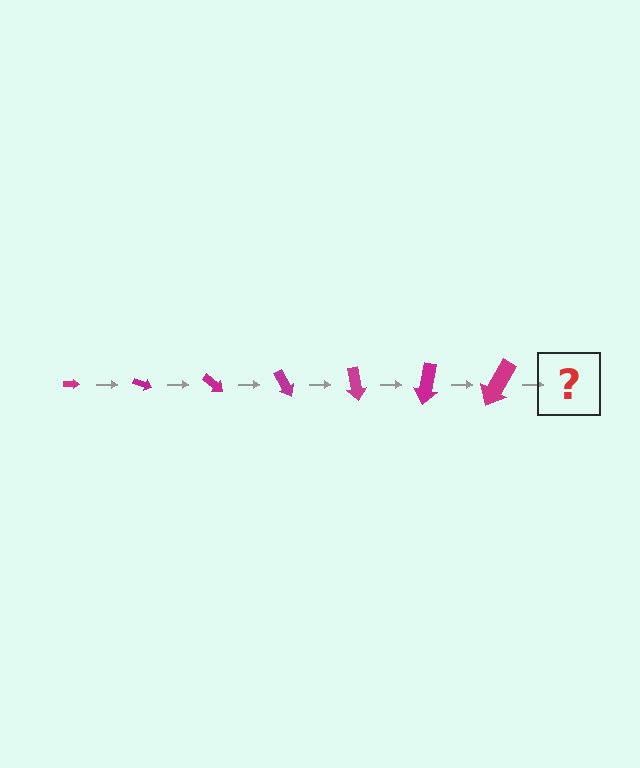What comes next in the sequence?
The next element should be an arrow, larger than the previous one and rotated 140 degrees from the start.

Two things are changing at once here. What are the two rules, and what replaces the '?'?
The two rules are that the arrow grows larger each step and it rotates 20 degrees each step. The '?' should be an arrow, larger than the previous one and rotated 140 degrees from the start.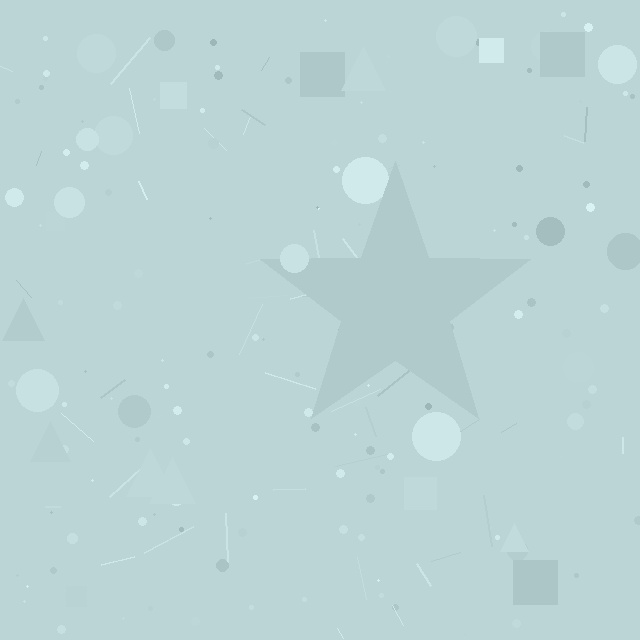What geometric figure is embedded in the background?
A star is embedded in the background.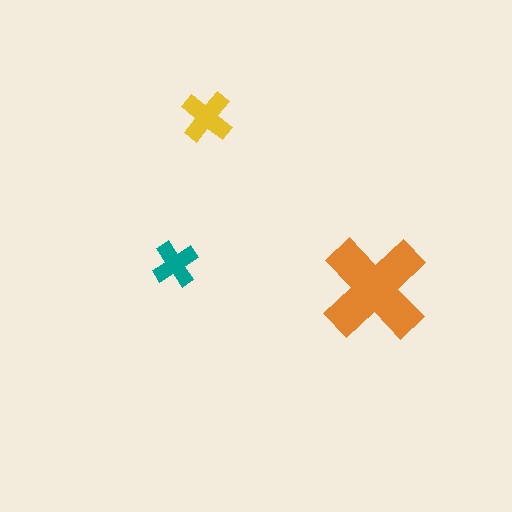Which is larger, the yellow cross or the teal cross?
The yellow one.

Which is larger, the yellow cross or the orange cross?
The orange one.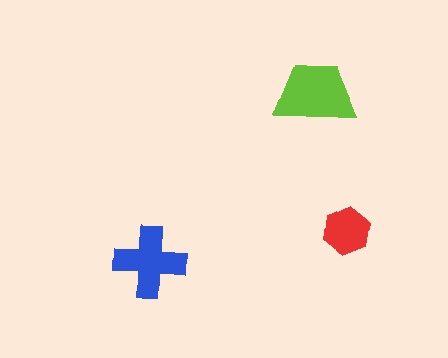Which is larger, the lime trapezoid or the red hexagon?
The lime trapezoid.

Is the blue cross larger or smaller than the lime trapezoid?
Smaller.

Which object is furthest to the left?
The blue cross is leftmost.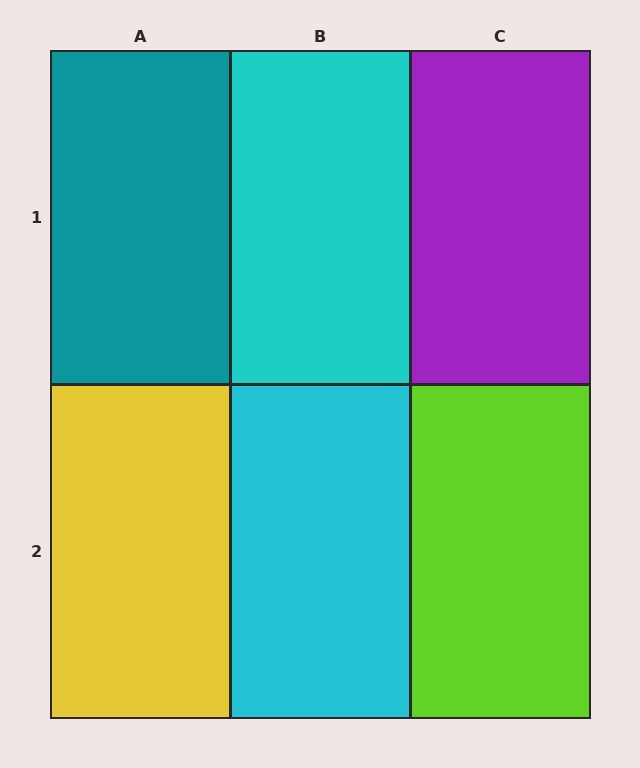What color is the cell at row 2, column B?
Cyan.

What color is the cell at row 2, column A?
Yellow.